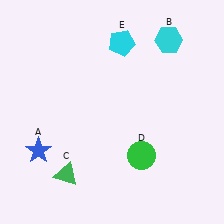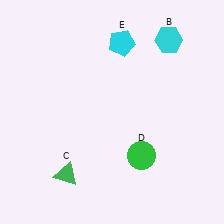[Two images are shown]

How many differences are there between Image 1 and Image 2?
There is 1 difference between the two images.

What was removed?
The blue star (A) was removed in Image 2.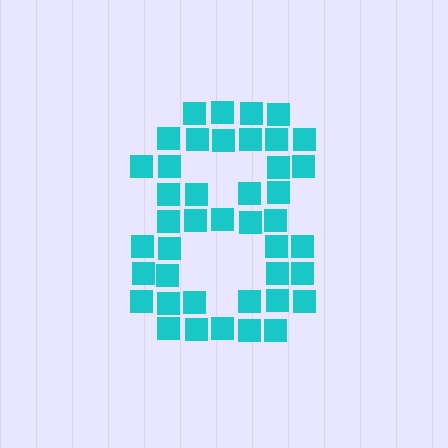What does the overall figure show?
The overall figure shows the digit 8.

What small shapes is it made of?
It is made of small squares.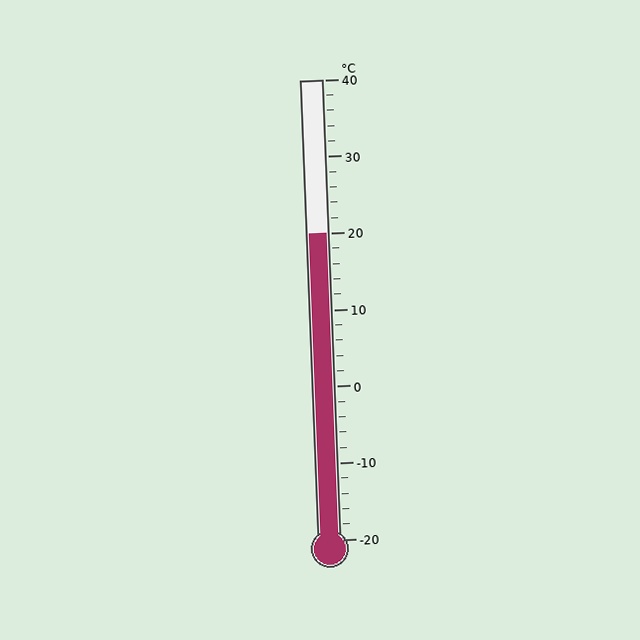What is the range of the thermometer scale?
The thermometer scale ranges from -20°C to 40°C.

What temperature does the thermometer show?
The thermometer shows approximately 20°C.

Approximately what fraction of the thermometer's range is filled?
The thermometer is filled to approximately 65% of its range.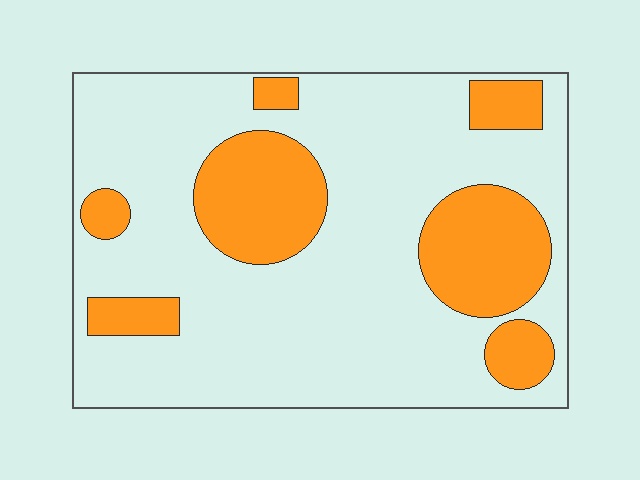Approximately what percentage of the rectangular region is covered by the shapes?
Approximately 25%.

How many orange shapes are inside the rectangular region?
7.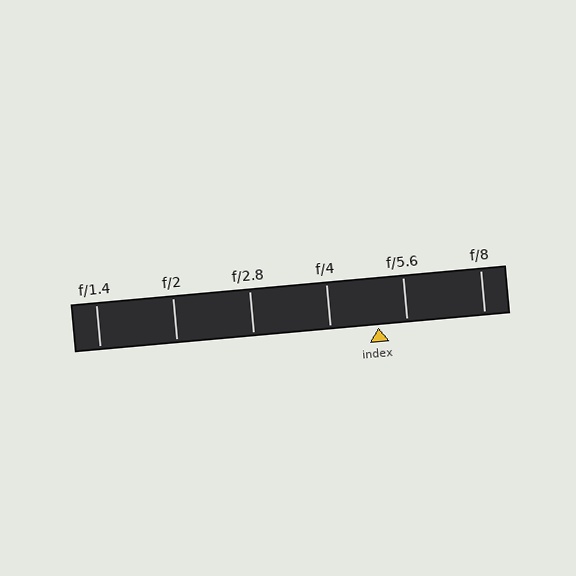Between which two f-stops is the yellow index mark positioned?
The index mark is between f/4 and f/5.6.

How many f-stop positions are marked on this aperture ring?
There are 6 f-stop positions marked.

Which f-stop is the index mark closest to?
The index mark is closest to f/5.6.